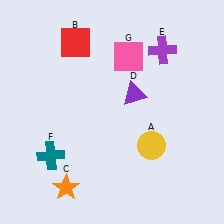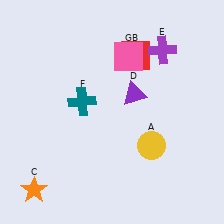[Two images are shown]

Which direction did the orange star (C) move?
The orange star (C) moved left.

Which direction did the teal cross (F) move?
The teal cross (F) moved up.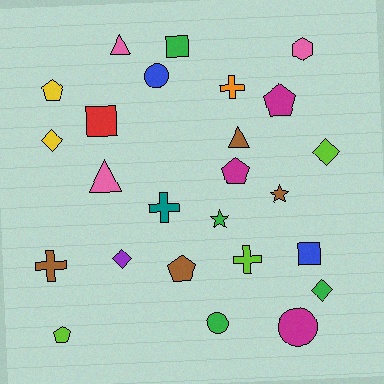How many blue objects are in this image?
There are 2 blue objects.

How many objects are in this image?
There are 25 objects.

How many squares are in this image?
There are 3 squares.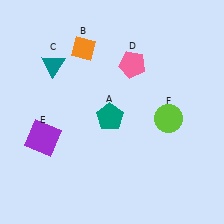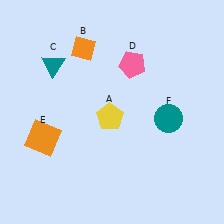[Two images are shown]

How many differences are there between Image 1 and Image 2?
There are 3 differences between the two images.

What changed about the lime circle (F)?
In Image 1, F is lime. In Image 2, it changed to teal.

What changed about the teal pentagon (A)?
In Image 1, A is teal. In Image 2, it changed to yellow.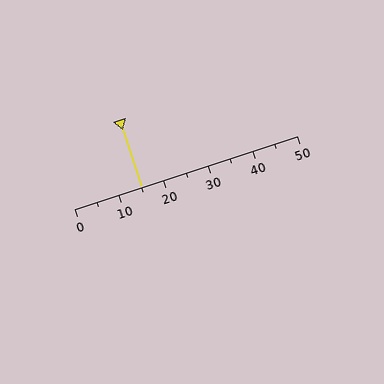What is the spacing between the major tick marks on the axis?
The major ticks are spaced 10 apart.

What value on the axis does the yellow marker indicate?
The marker indicates approximately 15.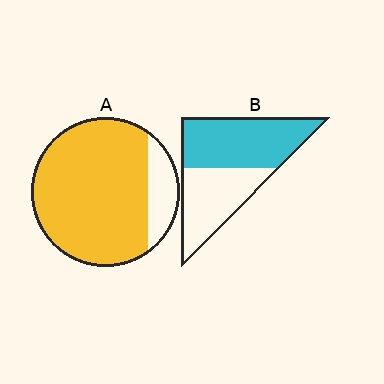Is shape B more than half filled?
Yes.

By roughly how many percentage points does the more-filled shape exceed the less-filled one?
By roughly 30 percentage points (A over B).